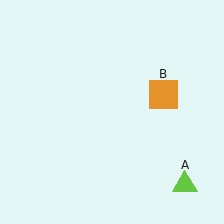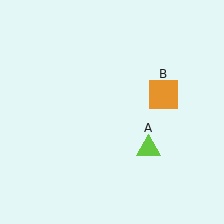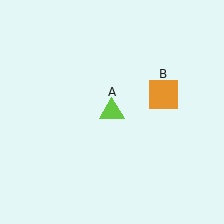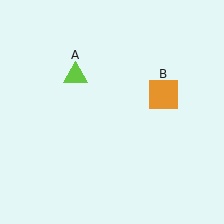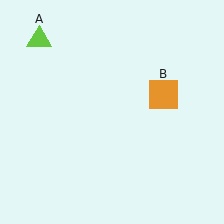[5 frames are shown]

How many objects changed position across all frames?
1 object changed position: lime triangle (object A).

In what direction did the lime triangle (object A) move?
The lime triangle (object A) moved up and to the left.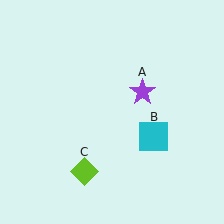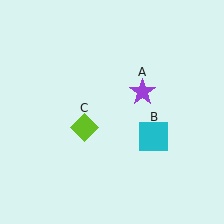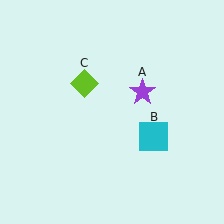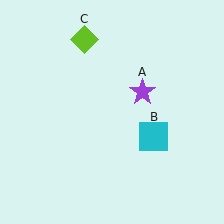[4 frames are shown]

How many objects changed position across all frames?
1 object changed position: lime diamond (object C).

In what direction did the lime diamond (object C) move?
The lime diamond (object C) moved up.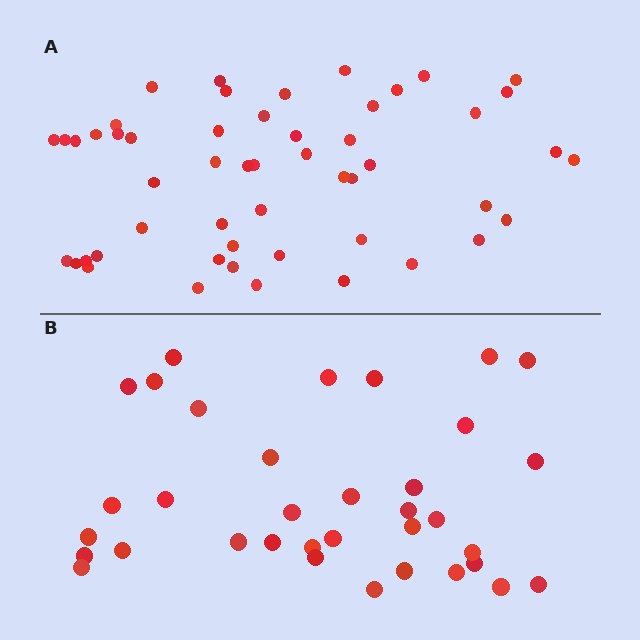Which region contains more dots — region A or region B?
Region A (the top region) has more dots.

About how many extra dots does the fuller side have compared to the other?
Region A has approximately 15 more dots than region B.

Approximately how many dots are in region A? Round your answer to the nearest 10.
About 50 dots. (The exact count is 52, which rounds to 50.)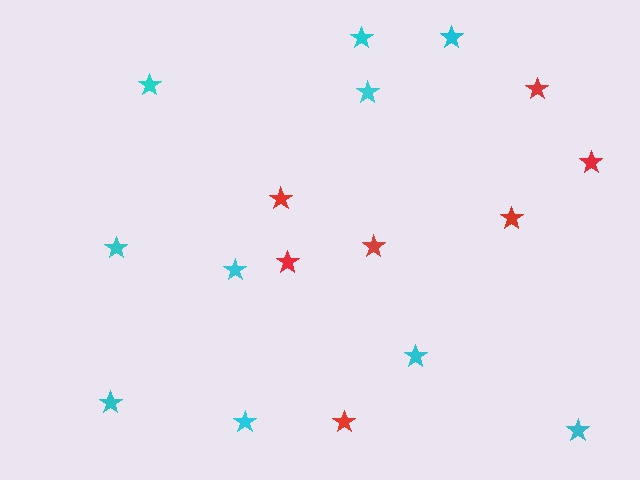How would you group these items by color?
There are 2 groups: one group of cyan stars (10) and one group of red stars (7).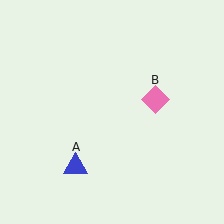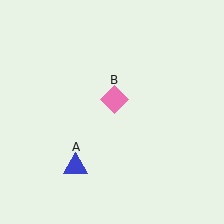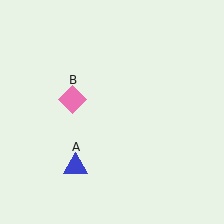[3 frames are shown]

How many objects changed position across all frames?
1 object changed position: pink diamond (object B).